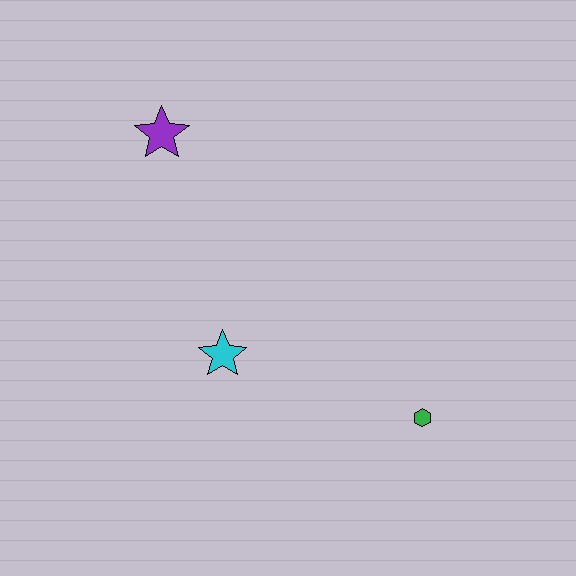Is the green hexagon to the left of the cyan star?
No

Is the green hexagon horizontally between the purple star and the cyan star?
No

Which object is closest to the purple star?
The cyan star is closest to the purple star.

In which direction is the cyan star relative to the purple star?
The cyan star is below the purple star.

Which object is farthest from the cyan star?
The purple star is farthest from the cyan star.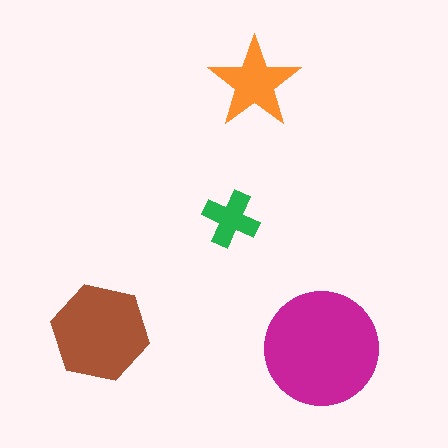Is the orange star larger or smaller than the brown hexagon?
Smaller.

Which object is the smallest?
The green cross.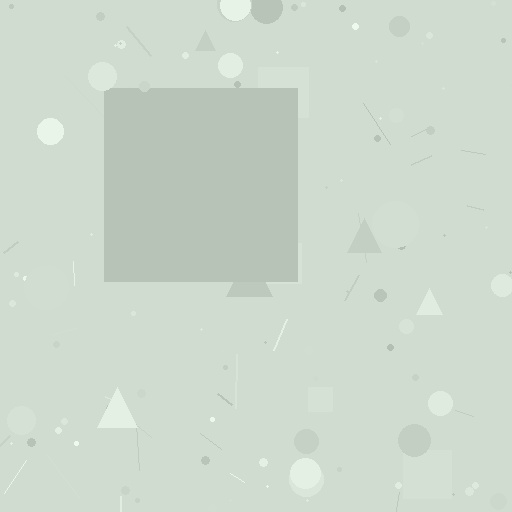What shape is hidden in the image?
A square is hidden in the image.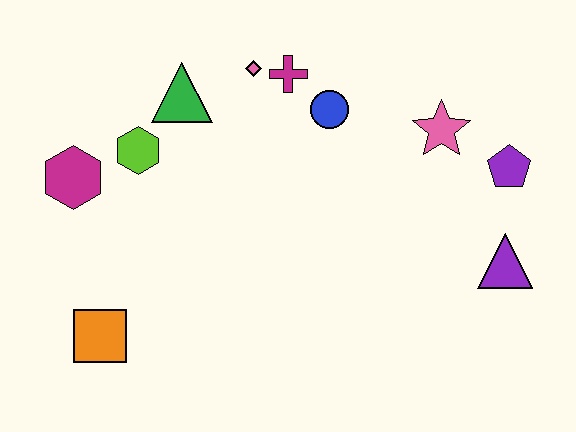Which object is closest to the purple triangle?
The purple pentagon is closest to the purple triangle.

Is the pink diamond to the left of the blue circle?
Yes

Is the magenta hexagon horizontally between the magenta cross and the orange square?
No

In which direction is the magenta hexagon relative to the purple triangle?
The magenta hexagon is to the left of the purple triangle.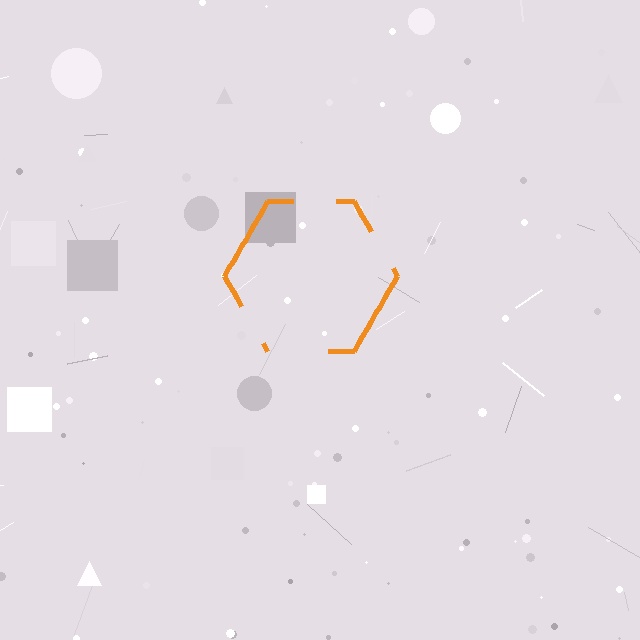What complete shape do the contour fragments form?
The contour fragments form a hexagon.